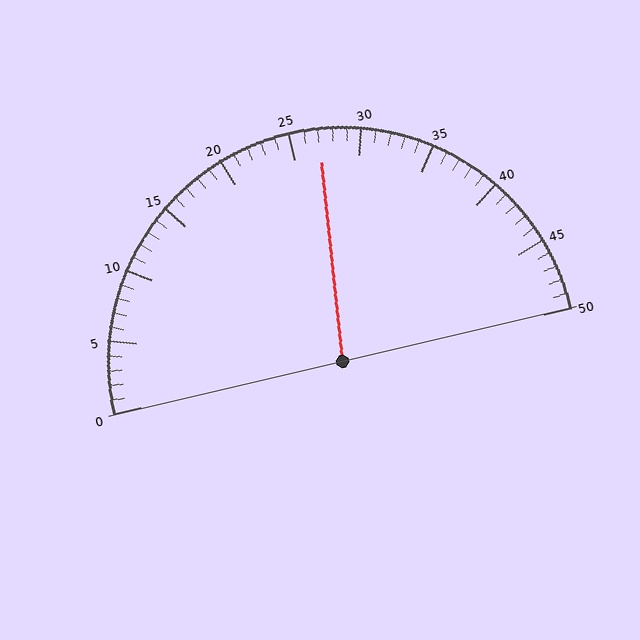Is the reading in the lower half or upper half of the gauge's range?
The reading is in the upper half of the range (0 to 50).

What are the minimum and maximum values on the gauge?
The gauge ranges from 0 to 50.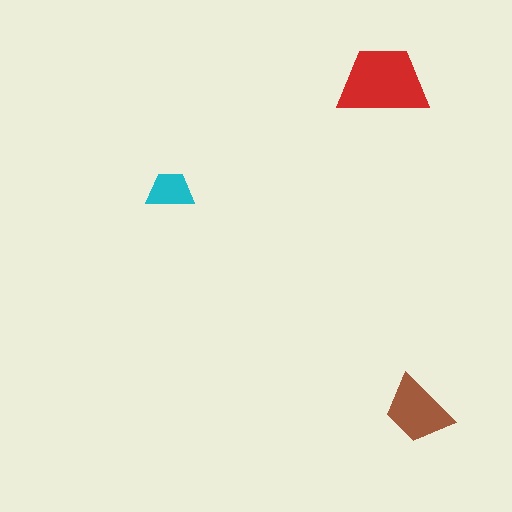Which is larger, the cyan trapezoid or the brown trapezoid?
The brown one.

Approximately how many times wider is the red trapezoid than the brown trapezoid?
About 1.5 times wider.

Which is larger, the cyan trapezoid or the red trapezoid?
The red one.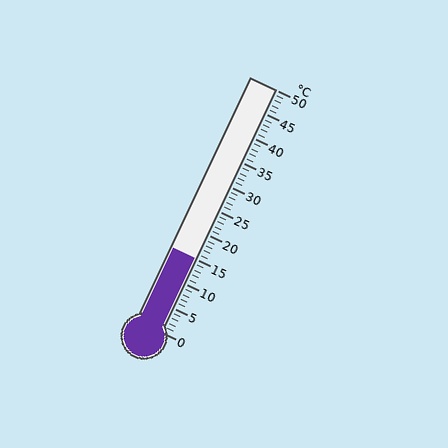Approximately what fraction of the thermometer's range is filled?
The thermometer is filled to approximately 30% of its range.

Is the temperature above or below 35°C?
The temperature is below 35°C.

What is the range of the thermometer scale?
The thermometer scale ranges from 0°C to 50°C.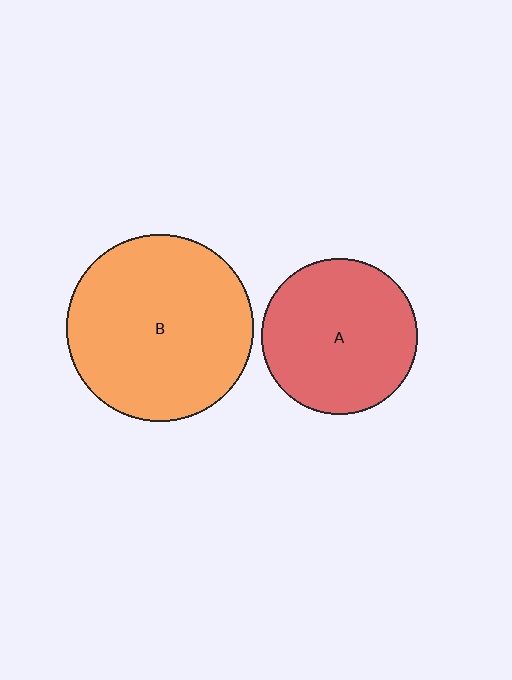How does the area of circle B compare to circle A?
Approximately 1.4 times.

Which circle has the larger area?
Circle B (orange).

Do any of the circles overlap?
No, none of the circles overlap.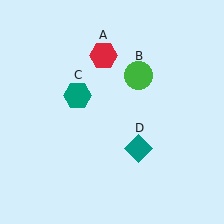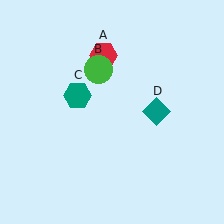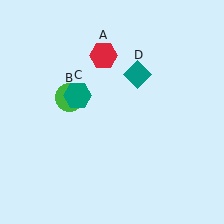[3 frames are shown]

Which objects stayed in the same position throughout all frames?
Red hexagon (object A) and teal hexagon (object C) remained stationary.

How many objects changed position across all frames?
2 objects changed position: green circle (object B), teal diamond (object D).